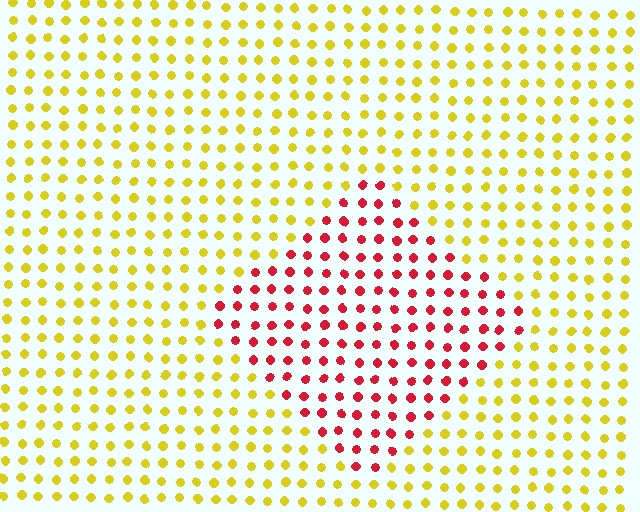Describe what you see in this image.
The image is filled with small yellow elements in a uniform arrangement. A diamond-shaped region is visible where the elements are tinted to a slightly different hue, forming a subtle color boundary.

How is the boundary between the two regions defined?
The boundary is defined purely by a slight shift in hue (about 66 degrees). Spacing, size, and orientation are identical on both sides.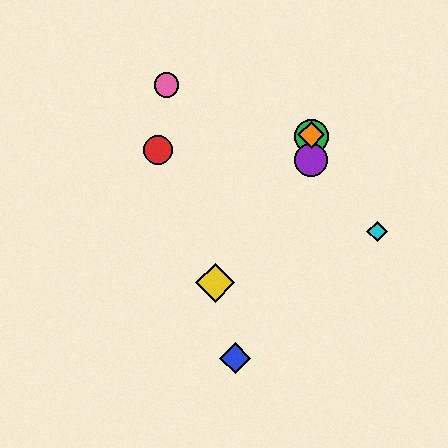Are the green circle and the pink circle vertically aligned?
No, the green circle is at x≈311 and the pink circle is at x≈167.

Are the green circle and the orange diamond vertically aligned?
Yes, both are at x≈311.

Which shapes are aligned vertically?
The green circle, the purple circle, the orange diamond are aligned vertically.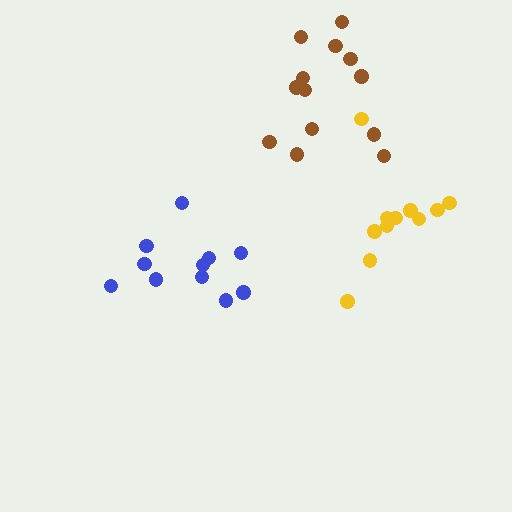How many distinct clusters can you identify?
There are 3 distinct clusters.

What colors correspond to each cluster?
The clusters are colored: blue, yellow, brown.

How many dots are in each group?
Group 1: 11 dots, Group 2: 11 dots, Group 3: 13 dots (35 total).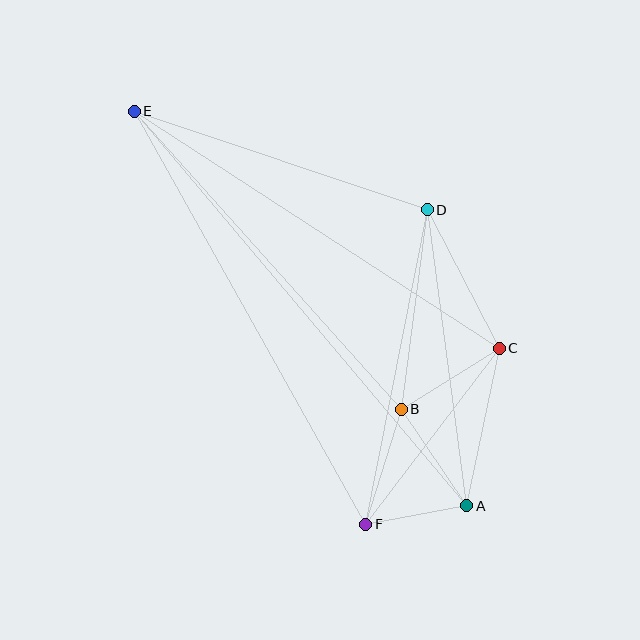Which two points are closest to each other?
Points A and F are closest to each other.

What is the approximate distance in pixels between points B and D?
The distance between B and D is approximately 201 pixels.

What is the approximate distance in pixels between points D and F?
The distance between D and F is approximately 320 pixels.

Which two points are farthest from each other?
Points A and E are farthest from each other.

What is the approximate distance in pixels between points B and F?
The distance between B and F is approximately 120 pixels.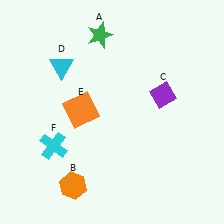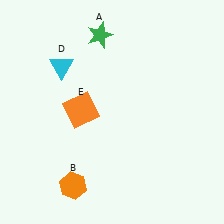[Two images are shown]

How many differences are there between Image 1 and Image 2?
There are 2 differences between the two images.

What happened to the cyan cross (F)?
The cyan cross (F) was removed in Image 2. It was in the bottom-left area of Image 1.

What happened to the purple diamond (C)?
The purple diamond (C) was removed in Image 2. It was in the top-right area of Image 1.